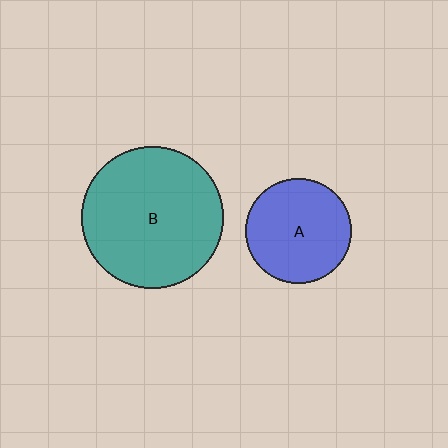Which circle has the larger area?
Circle B (teal).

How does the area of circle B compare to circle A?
Approximately 1.8 times.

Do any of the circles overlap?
No, none of the circles overlap.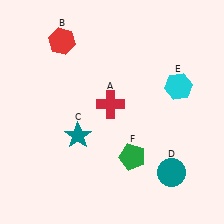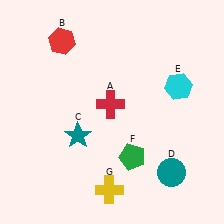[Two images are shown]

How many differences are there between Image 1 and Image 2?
There is 1 difference between the two images.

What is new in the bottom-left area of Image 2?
A yellow cross (G) was added in the bottom-left area of Image 2.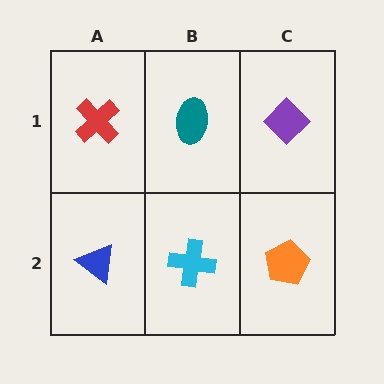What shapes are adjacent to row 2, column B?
A teal ellipse (row 1, column B), a blue triangle (row 2, column A), an orange pentagon (row 2, column C).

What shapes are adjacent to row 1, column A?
A blue triangle (row 2, column A), a teal ellipse (row 1, column B).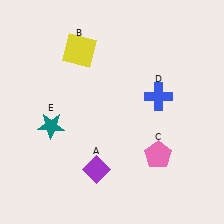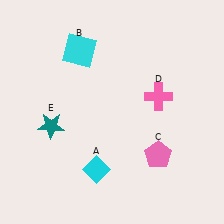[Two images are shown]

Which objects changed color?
A changed from purple to cyan. B changed from yellow to cyan. D changed from blue to pink.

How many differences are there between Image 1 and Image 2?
There are 3 differences between the two images.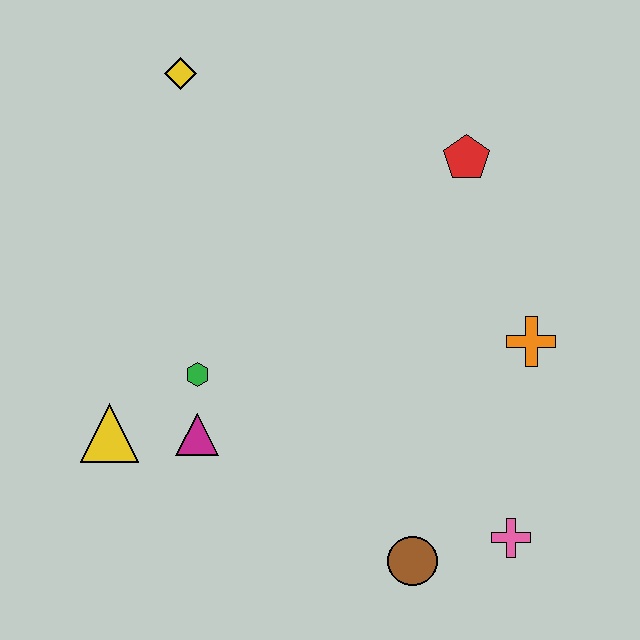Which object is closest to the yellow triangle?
The magenta triangle is closest to the yellow triangle.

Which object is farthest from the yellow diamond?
The pink cross is farthest from the yellow diamond.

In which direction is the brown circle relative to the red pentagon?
The brown circle is below the red pentagon.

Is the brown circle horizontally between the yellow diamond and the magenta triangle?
No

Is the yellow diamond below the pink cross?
No